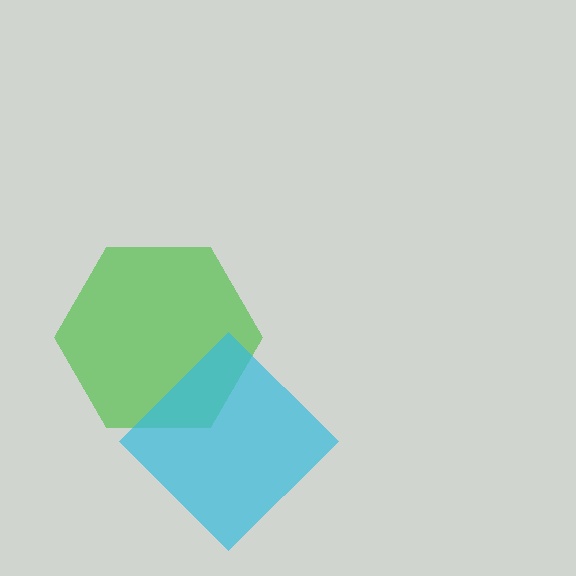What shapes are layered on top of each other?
The layered shapes are: a green hexagon, a cyan diamond.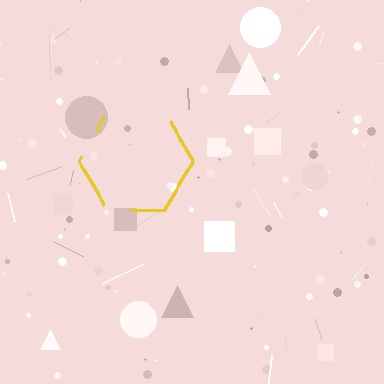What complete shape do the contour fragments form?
The contour fragments form a hexagon.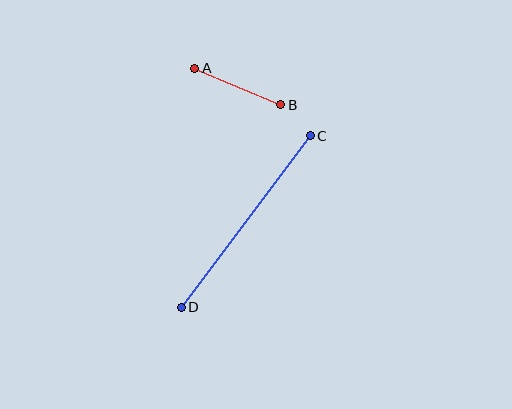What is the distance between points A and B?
The distance is approximately 93 pixels.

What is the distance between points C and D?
The distance is approximately 215 pixels.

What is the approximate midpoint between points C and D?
The midpoint is at approximately (246, 222) pixels.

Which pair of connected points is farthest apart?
Points C and D are farthest apart.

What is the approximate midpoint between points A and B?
The midpoint is at approximately (238, 87) pixels.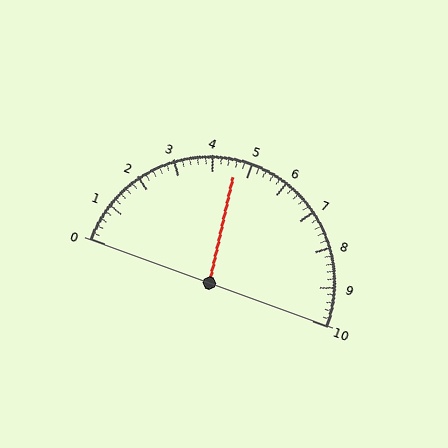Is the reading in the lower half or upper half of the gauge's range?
The reading is in the lower half of the range (0 to 10).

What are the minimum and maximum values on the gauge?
The gauge ranges from 0 to 10.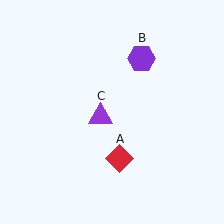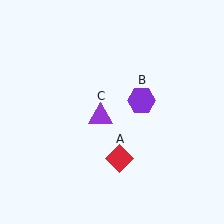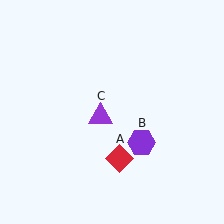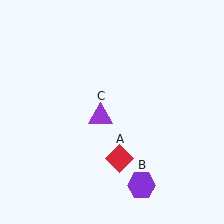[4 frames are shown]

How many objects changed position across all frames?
1 object changed position: purple hexagon (object B).